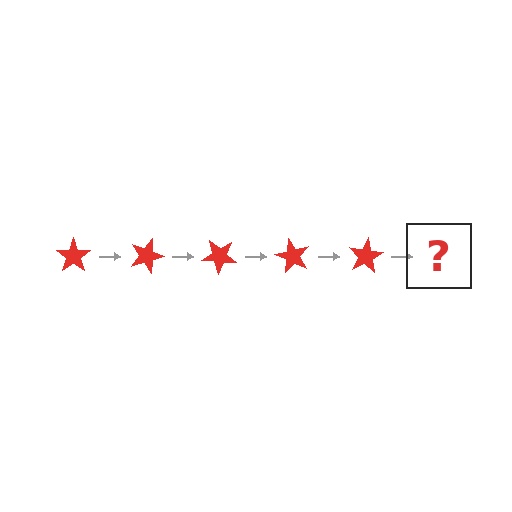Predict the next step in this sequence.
The next step is a red star rotated 100 degrees.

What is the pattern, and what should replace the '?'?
The pattern is that the star rotates 20 degrees each step. The '?' should be a red star rotated 100 degrees.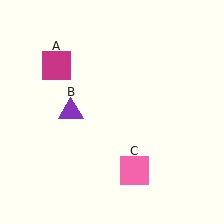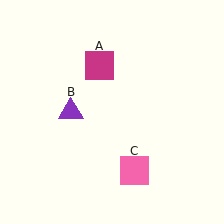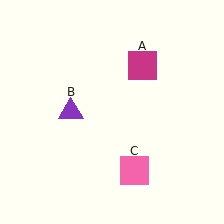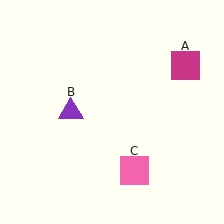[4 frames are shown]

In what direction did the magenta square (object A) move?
The magenta square (object A) moved right.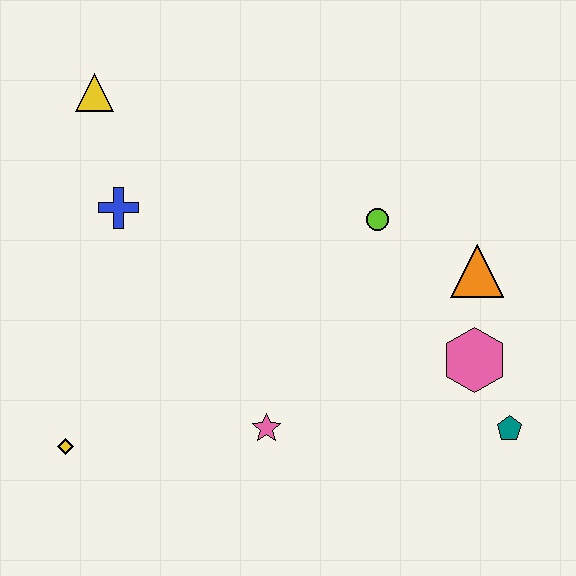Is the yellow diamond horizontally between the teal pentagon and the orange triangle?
No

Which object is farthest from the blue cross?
The teal pentagon is farthest from the blue cross.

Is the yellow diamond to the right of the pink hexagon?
No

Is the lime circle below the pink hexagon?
No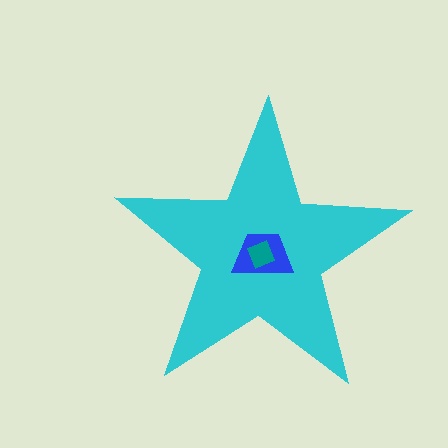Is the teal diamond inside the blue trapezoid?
Yes.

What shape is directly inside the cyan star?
The blue trapezoid.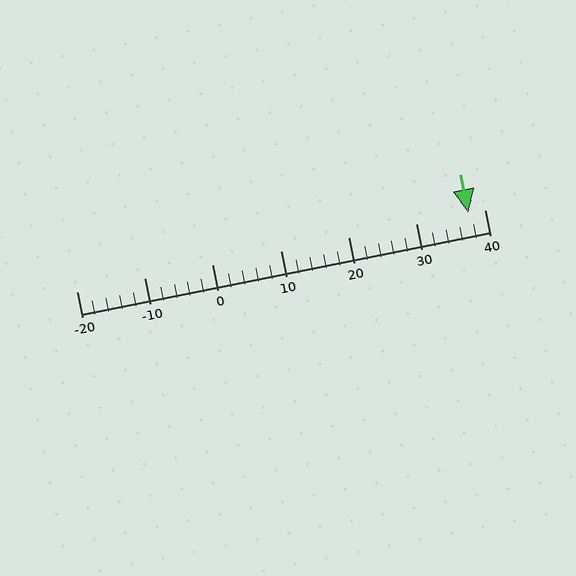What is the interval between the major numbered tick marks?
The major tick marks are spaced 10 units apart.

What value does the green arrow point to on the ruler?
The green arrow points to approximately 38.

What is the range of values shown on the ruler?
The ruler shows values from -20 to 40.